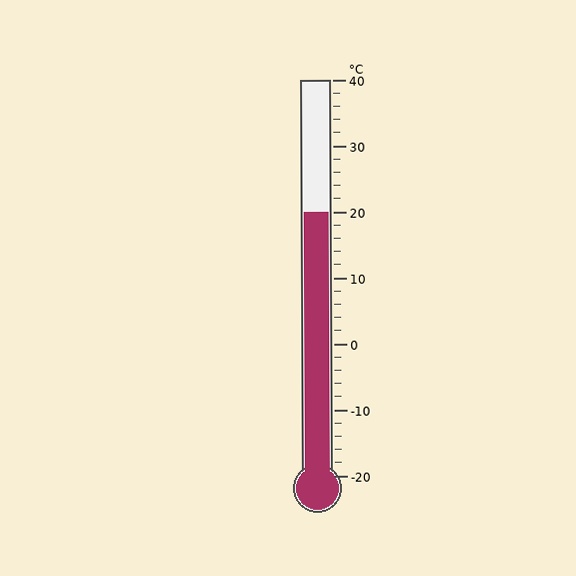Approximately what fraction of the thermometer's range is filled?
The thermometer is filled to approximately 65% of its range.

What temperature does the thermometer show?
The thermometer shows approximately 20°C.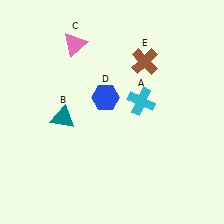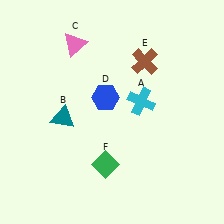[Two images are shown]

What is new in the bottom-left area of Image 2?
A green diamond (F) was added in the bottom-left area of Image 2.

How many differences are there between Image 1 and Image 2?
There is 1 difference between the two images.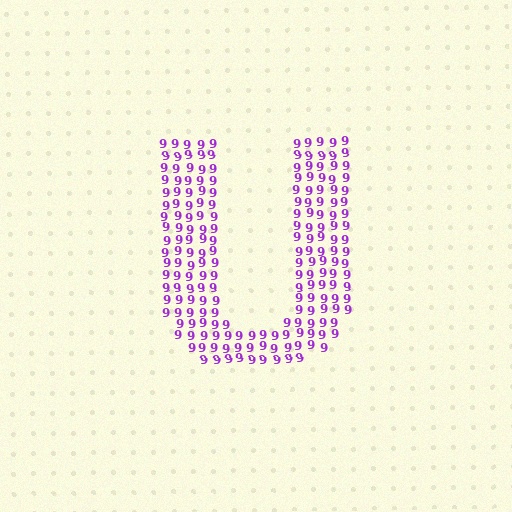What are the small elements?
The small elements are digit 9's.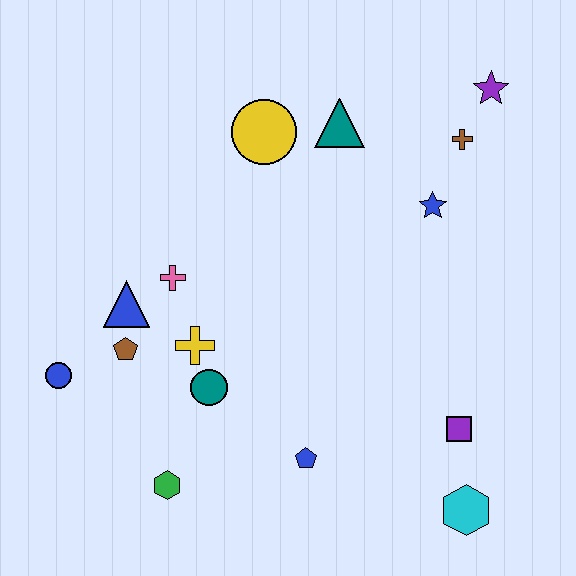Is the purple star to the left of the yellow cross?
No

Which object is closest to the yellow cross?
The teal circle is closest to the yellow cross.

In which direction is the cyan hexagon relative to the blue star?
The cyan hexagon is below the blue star.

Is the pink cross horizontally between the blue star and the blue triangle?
Yes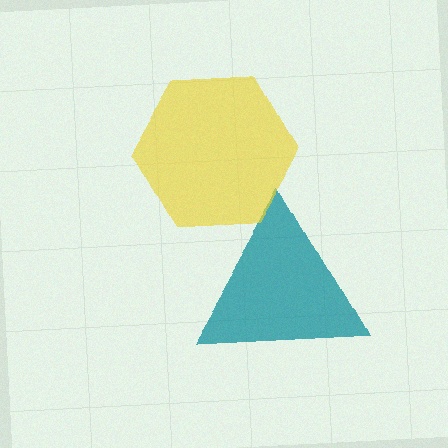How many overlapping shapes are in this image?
There are 2 overlapping shapes in the image.